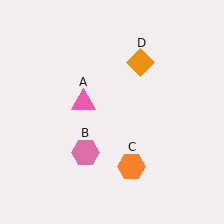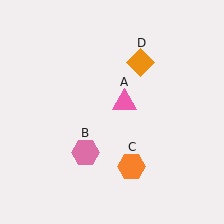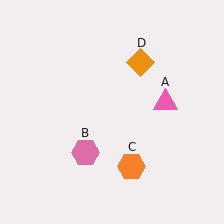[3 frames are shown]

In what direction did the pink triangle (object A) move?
The pink triangle (object A) moved right.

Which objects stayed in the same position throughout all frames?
Pink hexagon (object B) and orange hexagon (object C) and orange diamond (object D) remained stationary.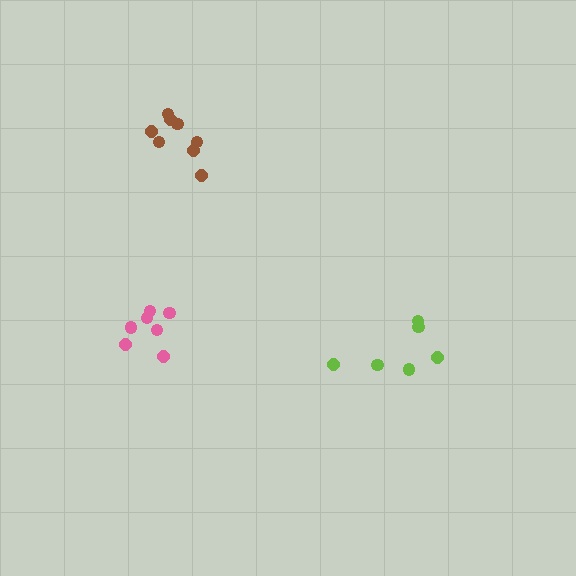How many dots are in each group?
Group 1: 6 dots, Group 2: 7 dots, Group 3: 8 dots (21 total).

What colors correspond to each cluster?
The clusters are colored: lime, pink, brown.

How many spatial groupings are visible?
There are 3 spatial groupings.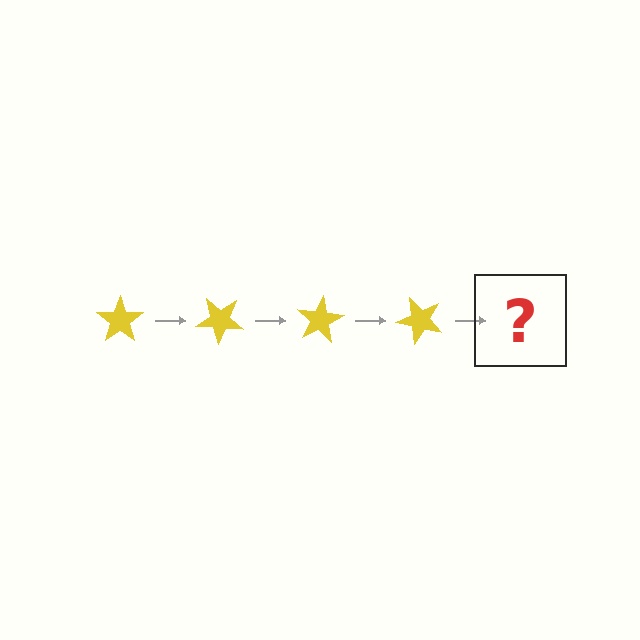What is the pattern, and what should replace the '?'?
The pattern is that the star rotates 40 degrees each step. The '?' should be a yellow star rotated 160 degrees.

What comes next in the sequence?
The next element should be a yellow star rotated 160 degrees.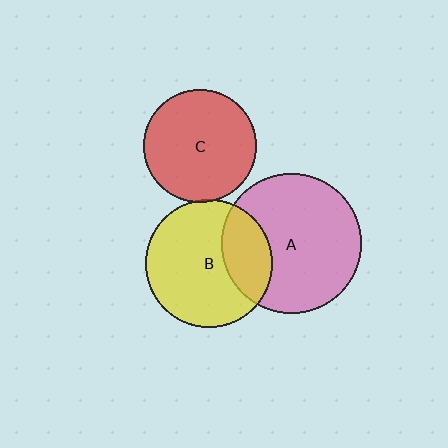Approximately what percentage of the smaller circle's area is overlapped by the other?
Approximately 30%.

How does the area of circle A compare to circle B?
Approximately 1.2 times.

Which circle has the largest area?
Circle A (pink).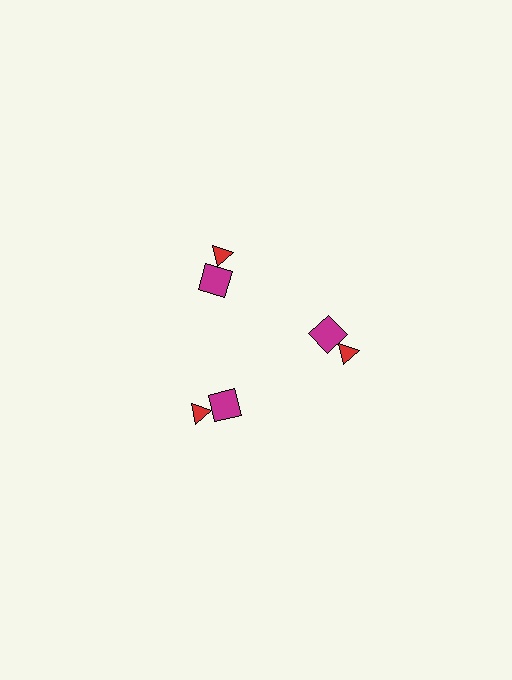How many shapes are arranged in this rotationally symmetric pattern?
There are 6 shapes, arranged in 3 groups of 2.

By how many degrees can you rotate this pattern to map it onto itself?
The pattern maps onto itself every 120 degrees of rotation.